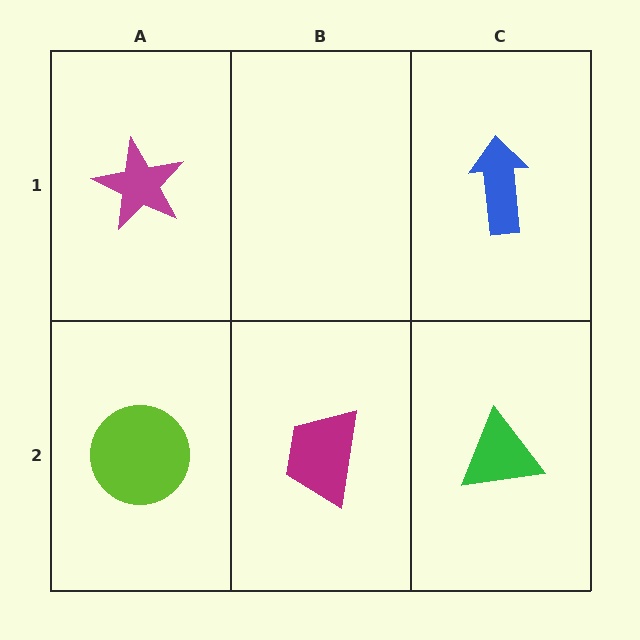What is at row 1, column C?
A blue arrow.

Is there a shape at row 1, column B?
No, that cell is empty.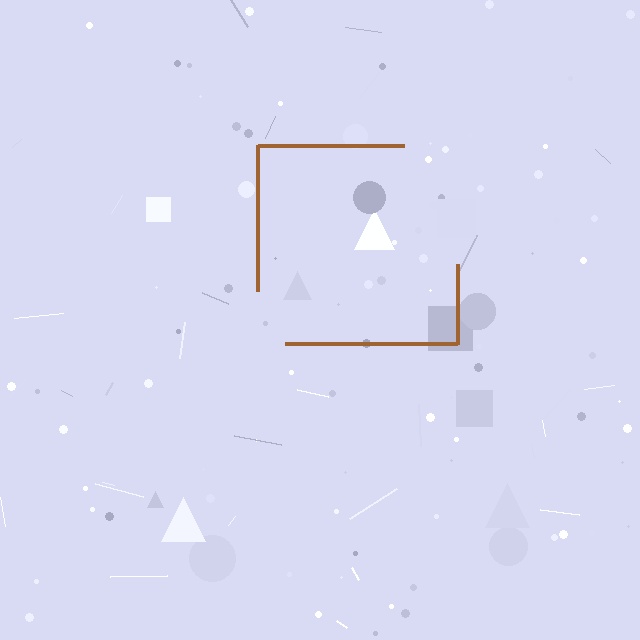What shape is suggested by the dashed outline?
The dashed outline suggests a square.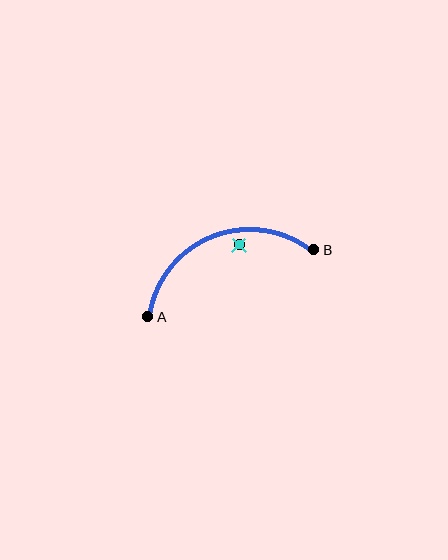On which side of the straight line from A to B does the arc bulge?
The arc bulges above the straight line connecting A and B.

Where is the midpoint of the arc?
The arc midpoint is the point on the curve farthest from the straight line joining A and B. It sits above that line.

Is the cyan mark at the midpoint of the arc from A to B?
No — the cyan mark does not lie on the arc at all. It sits slightly inside the curve.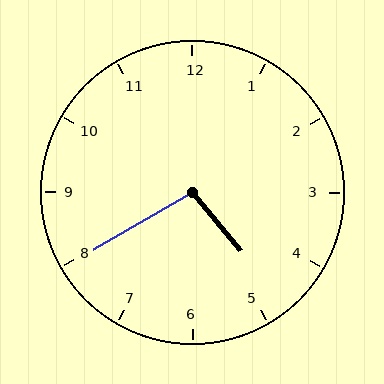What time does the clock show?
4:40.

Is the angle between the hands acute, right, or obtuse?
It is obtuse.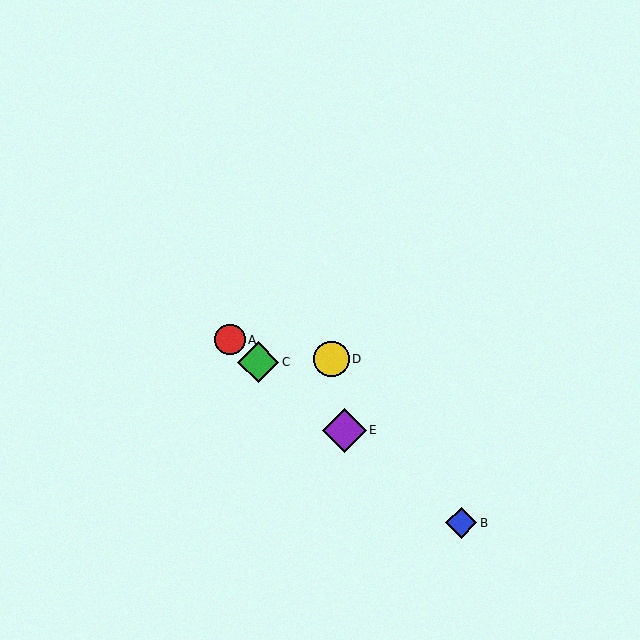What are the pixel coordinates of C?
Object C is at (258, 362).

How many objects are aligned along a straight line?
4 objects (A, B, C, E) are aligned along a straight line.